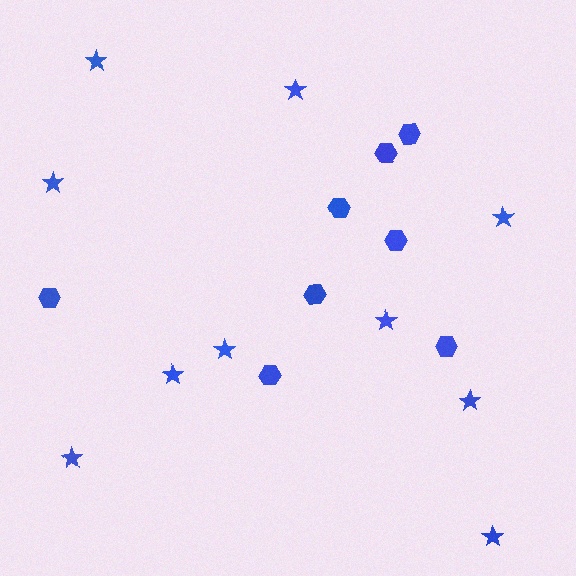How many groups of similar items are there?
There are 2 groups: one group of hexagons (8) and one group of stars (10).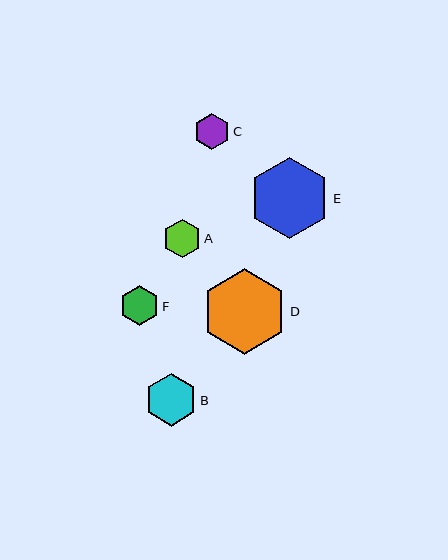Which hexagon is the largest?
Hexagon D is the largest with a size of approximately 86 pixels.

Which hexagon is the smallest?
Hexagon C is the smallest with a size of approximately 35 pixels.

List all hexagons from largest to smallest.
From largest to smallest: D, E, B, F, A, C.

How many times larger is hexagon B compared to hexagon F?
Hexagon B is approximately 1.3 times the size of hexagon F.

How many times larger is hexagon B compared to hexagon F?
Hexagon B is approximately 1.3 times the size of hexagon F.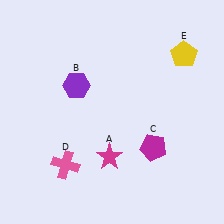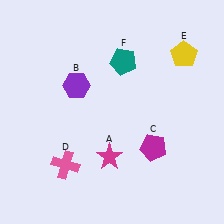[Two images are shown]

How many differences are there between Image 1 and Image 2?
There is 1 difference between the two images.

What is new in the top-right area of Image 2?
A teal pentagon (F) was added in the top-right area of Image 2.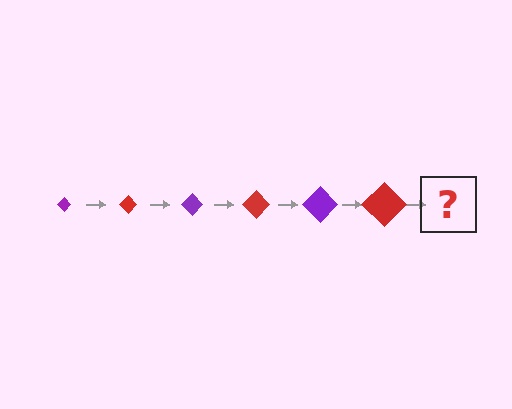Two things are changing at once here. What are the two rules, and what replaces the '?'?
The two rules are that the diamond grows larger each step and the color cycles through purple and red. The '?' should be a purple diamond, larger than the previous one.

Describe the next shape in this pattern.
It should be a purple diamond, larger than the previous one.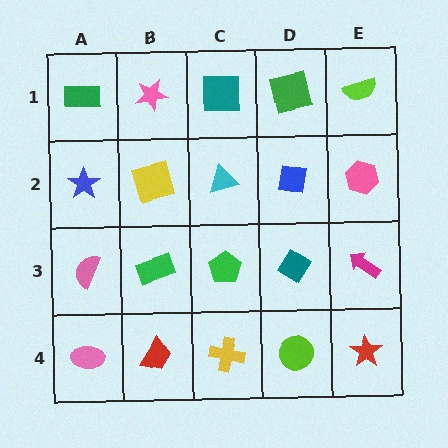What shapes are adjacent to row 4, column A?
A pink semicircle (row 3, column A), a red trapezoid (row 4, column B).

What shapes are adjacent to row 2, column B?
A pink star (row 1, column B), a green rectangle (row 3, column B), a blue star (row 2, column A), a cyan triangle (row 2, column C).